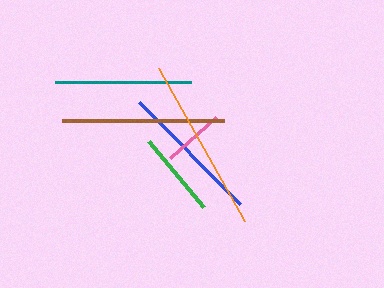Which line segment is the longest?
The orange line is the longest at approximately 176 pixels.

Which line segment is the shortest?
The pink line is the shortest at approximately 61 pixels.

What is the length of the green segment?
The green segment is approximately 86 pixels long.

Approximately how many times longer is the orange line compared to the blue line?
The orange line is approximately 1.2 times the length of the blue line.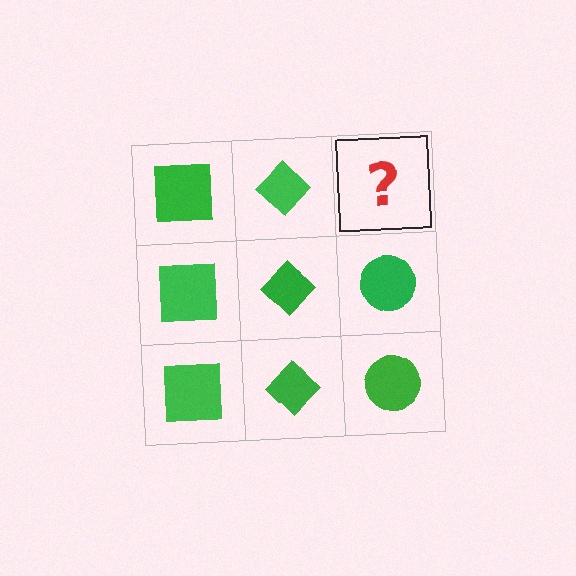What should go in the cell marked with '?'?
The missing cell should contain a green circle.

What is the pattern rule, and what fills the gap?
The rule is that each column has a consistent shape. The gap should be filled with a green circle.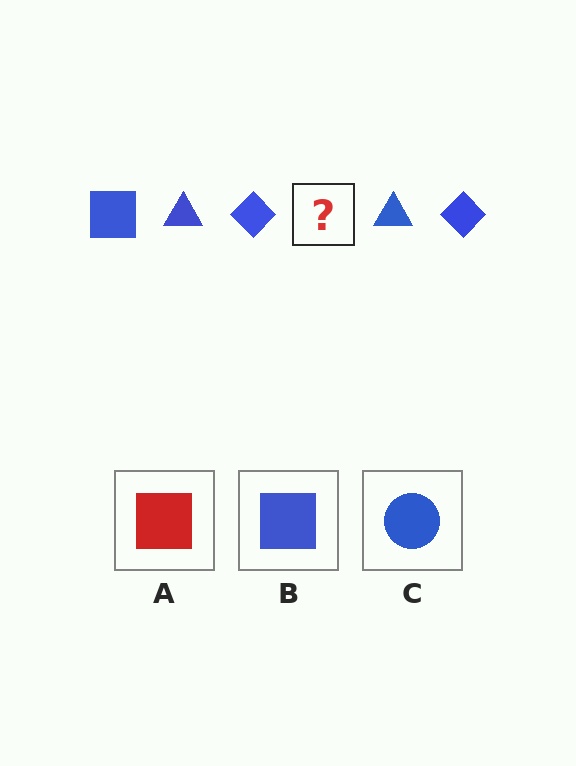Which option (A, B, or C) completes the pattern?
B.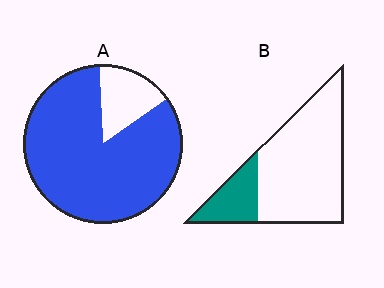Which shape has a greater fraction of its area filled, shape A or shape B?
Shape A.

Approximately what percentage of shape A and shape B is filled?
A is approximately 85% and B is approximately 20%.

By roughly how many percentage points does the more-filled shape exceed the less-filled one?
By roughly 60 percentage points (A over B).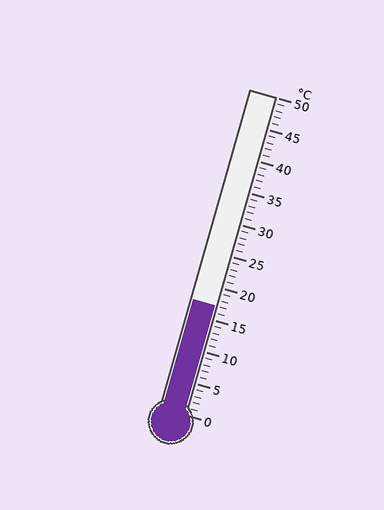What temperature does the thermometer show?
The thermometer shows approximately 17°C.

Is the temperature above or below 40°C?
The temperature is below 40°C.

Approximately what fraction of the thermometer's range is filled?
The thermometer is filled to approximately 35% of its range.